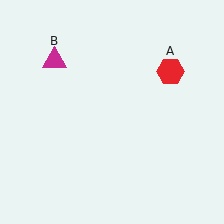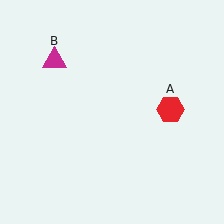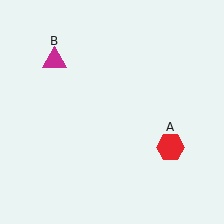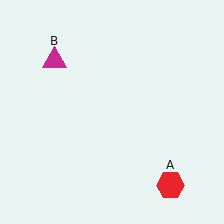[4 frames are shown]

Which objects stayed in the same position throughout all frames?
Magenta triangle (object B) remained stationary.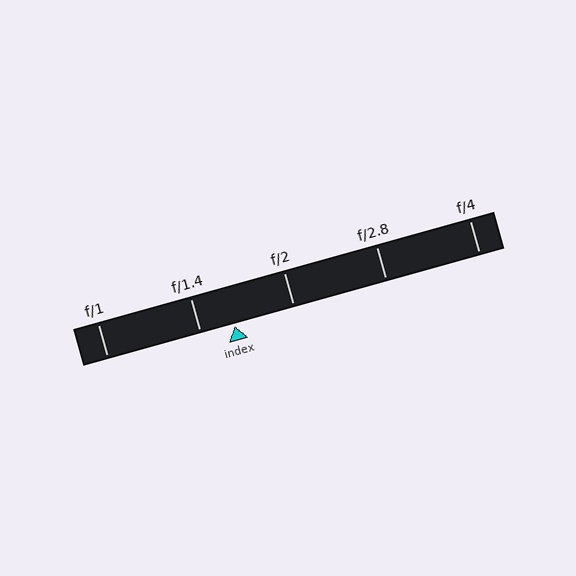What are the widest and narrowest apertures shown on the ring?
The widest aperture shown is f/1 and the narrowest is f/4.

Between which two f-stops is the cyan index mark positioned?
The index mark is between f/1.4 and f/2.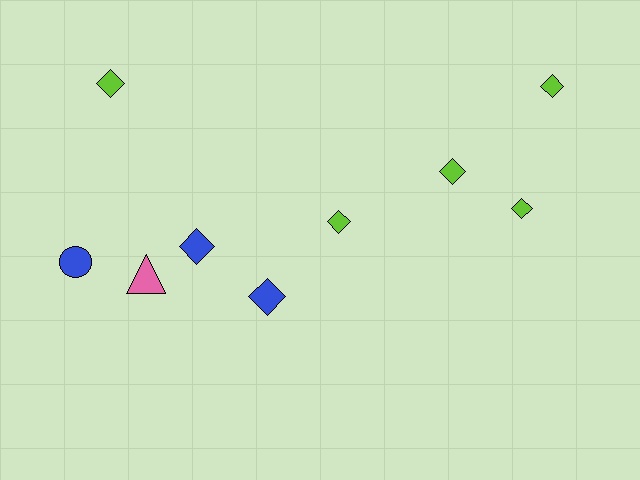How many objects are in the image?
There are 9 objects.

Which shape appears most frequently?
Diamond, with 7 objects.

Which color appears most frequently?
Lime, with 5 objects.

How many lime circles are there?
There are no lime circles.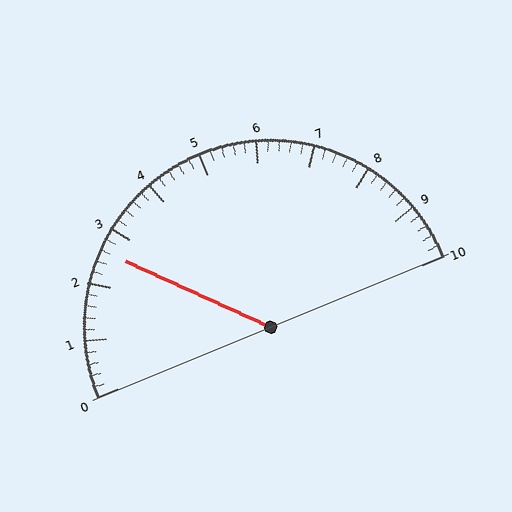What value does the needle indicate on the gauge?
The needle indicates approximately 2.6.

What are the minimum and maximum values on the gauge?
The gauge ranges from 0 to 10.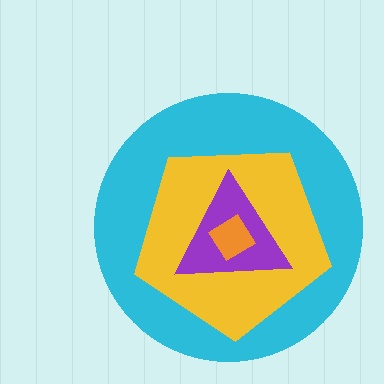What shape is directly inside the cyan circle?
The yellow pentagon.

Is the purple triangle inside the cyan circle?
Yes.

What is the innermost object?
The orange diamond.